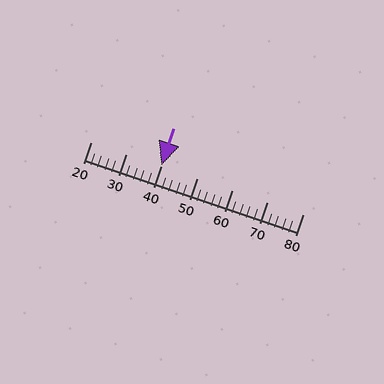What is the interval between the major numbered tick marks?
The major tick marks are spaced 10 units apart.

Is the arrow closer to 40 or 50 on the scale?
The arrow is closer to 40.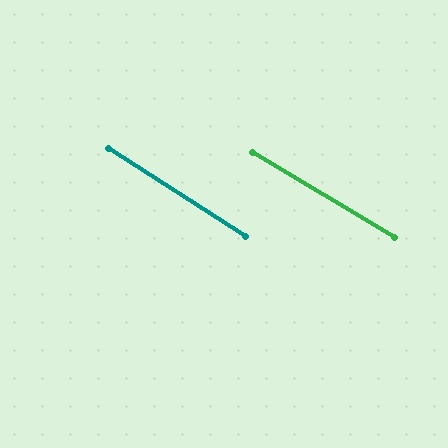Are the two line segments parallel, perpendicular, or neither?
Parallel — their directions differ by only 1.6°.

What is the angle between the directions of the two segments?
Approximately 2 degrees.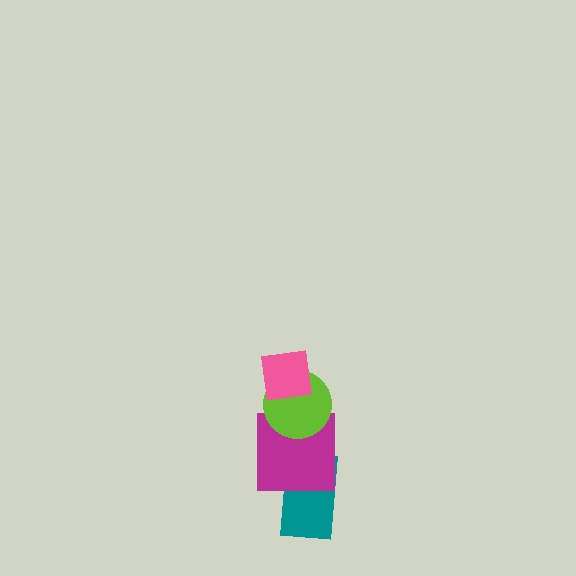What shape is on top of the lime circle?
The pink square is on top of the lime circle.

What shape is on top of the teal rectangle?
The magenta square is on top of the teal rectangle.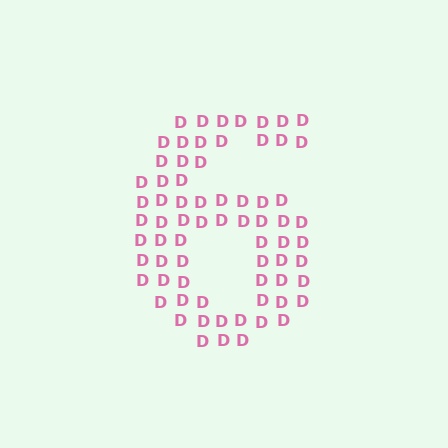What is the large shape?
The large shape is the digit 6.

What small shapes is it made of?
It is made of small letter D's.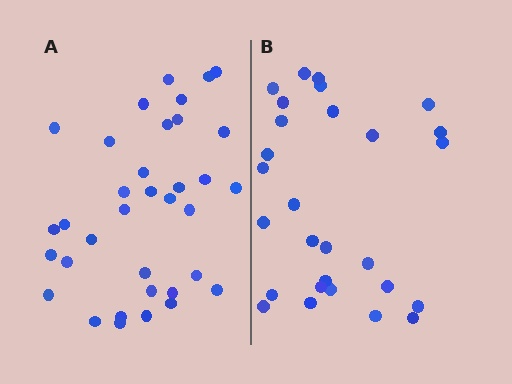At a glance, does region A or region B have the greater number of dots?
Region A (the left region) has more dots.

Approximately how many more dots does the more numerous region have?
Region A has roughly 8 or so more dots than region B.